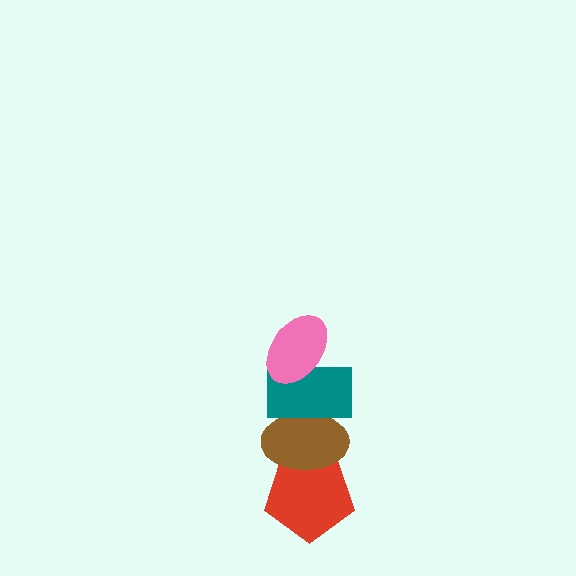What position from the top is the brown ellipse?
The brown ellipse is 3rd from the top.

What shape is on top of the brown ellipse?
The teal rectangle is on top of the brown ellipse.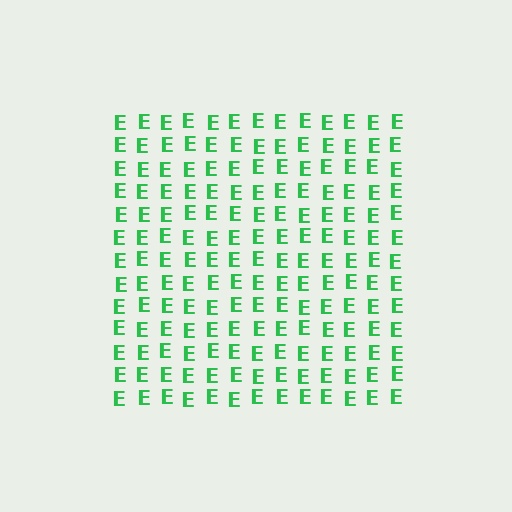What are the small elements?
The small elements are letter E's.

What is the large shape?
The large shape is a square.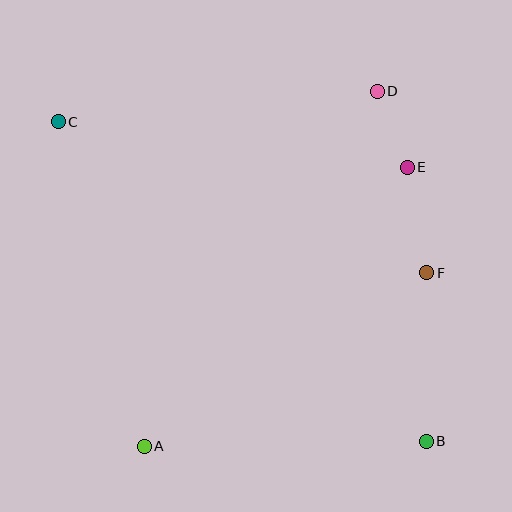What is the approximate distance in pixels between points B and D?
The distance between B and D is approximately 353 pixels.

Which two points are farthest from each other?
Points B and C are farthest from each other.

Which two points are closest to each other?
Points D and E are closest to each other.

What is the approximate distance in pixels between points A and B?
The distance between A and B is approximately 282 pixels.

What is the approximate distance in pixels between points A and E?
The distance between A and E is approximately 384 pixels.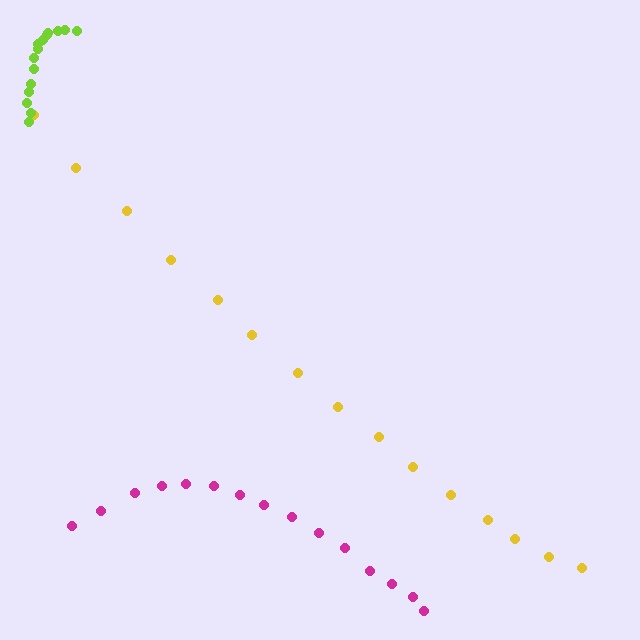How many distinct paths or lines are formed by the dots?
There are 3 distinct paths.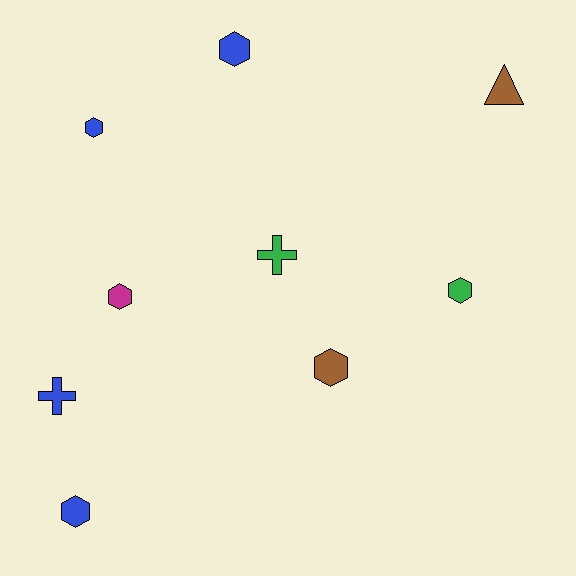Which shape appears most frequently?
Hexagon, with 6 objects.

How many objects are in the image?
There are 9 objects.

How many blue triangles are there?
There are no blue triangles.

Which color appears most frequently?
Blue, with 4 objects.